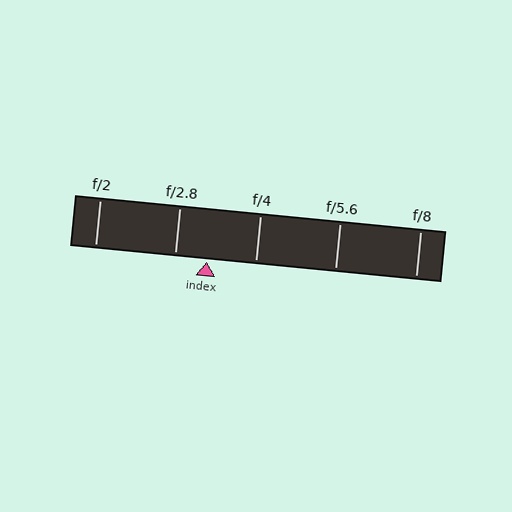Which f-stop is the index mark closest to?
The index mark is closest to f/2.8.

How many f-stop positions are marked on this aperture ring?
There are 5 f-stop positions marked.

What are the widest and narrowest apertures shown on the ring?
The widest aperture shown is f/2 and the narrowest is f/8.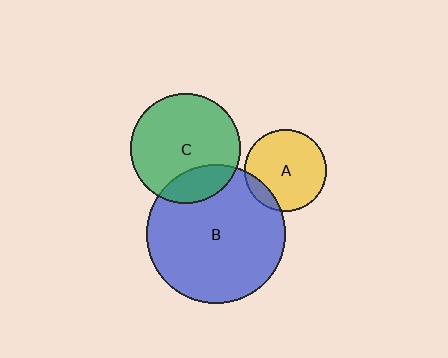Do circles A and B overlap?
Yes.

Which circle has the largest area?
Circle B (blue).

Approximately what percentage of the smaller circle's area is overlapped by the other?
Approximately 10%.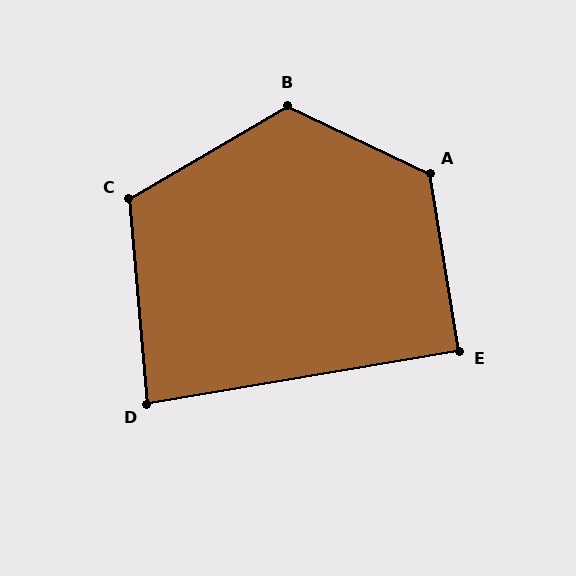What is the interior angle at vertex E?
Approximately 90 degrees (approximately right).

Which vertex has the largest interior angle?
A, at approximately 125 degrees.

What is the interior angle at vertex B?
Approximately 124 degrees (obtuse).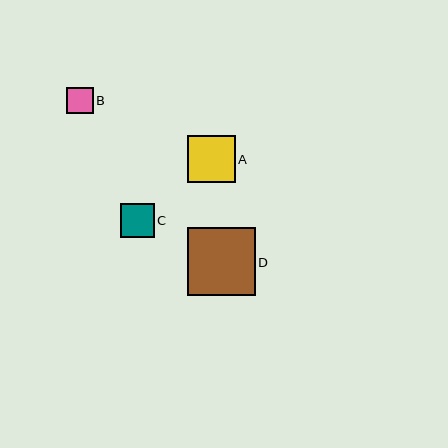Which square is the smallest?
Square B is the smallest with a size of approximately 26 pixels.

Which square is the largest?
Square D is the largest with a size of approximately 68 pixels.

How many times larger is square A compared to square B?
Square A is approximately 1.8 times the size of square B.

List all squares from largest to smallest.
From largest to smallest: D, A, C, B.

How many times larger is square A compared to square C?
Square A is approximately 1.4 times the size of square C.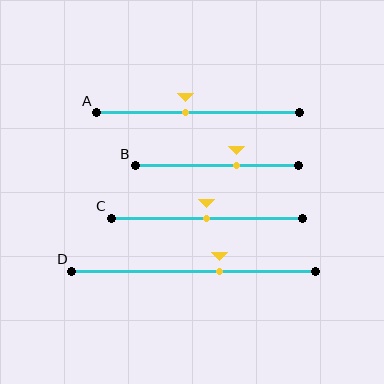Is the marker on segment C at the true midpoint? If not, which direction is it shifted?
Yes, the marker on segment C is at the true midpoint.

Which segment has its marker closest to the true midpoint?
Segment C has its marker closest to the true midpoint.